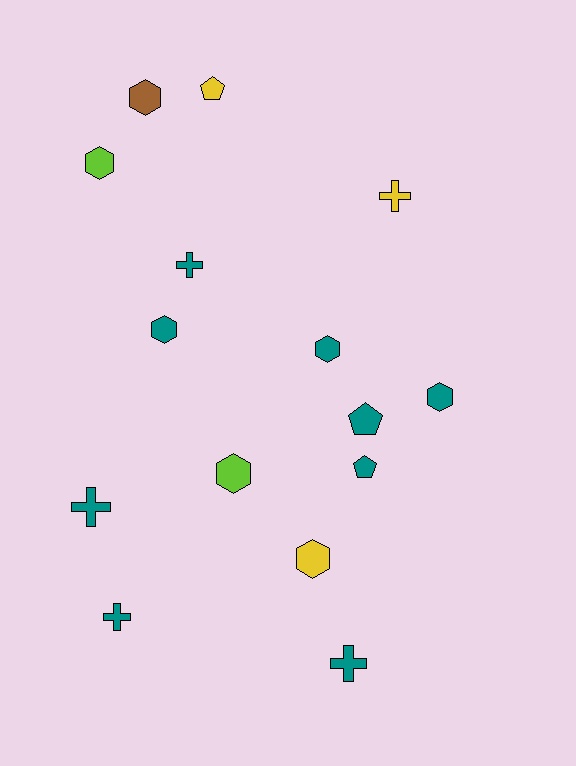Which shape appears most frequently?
Hexagon, with 7 objects.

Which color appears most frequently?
Teal, with 9 objects.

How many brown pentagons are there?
There are no brown pentagons.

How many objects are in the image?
There are 15 objects.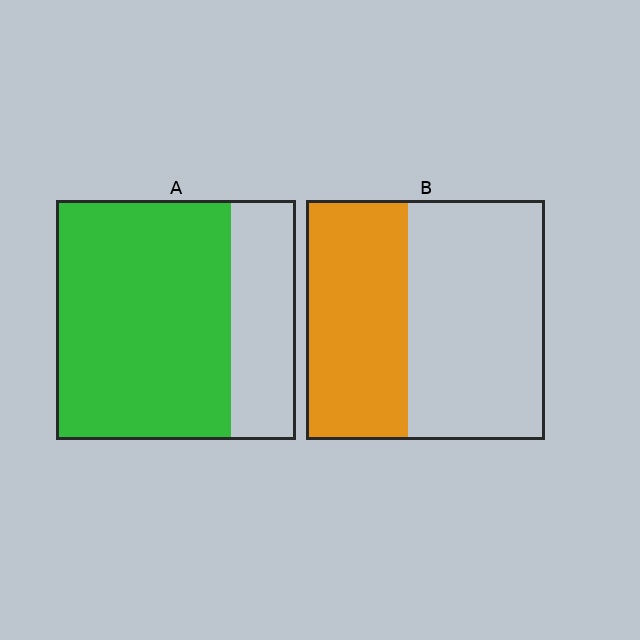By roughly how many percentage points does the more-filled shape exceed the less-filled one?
By roughly 30 percentage points (A over B).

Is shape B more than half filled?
No.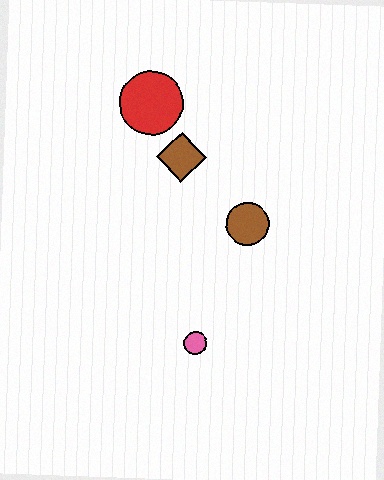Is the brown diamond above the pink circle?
Yes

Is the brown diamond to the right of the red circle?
Yes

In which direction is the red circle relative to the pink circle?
The red circle is above the pink circle.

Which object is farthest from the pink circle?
The red circle is farthest from the pink circle.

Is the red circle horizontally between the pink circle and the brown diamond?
No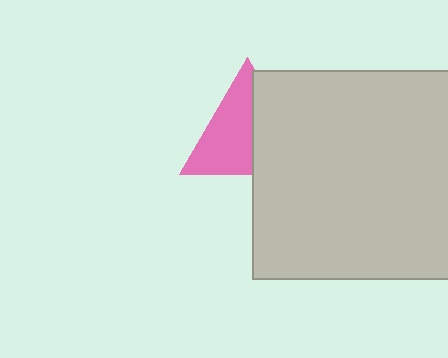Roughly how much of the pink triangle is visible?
About half of it is visible (roughly 56%).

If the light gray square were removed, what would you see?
You would see the complete pink triangle.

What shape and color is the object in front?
The object in front is a light gray square.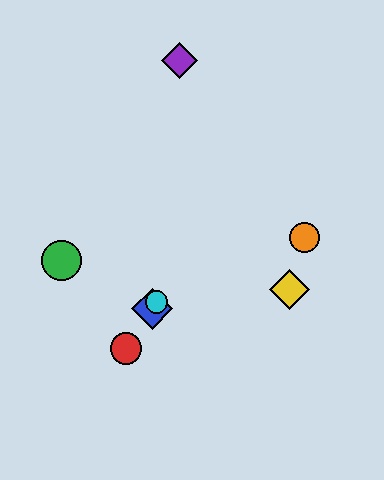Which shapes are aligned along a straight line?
The red circle, the blue diamond, the cyan circle are aligned along a straight line.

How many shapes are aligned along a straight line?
3 shapes (the red circle, the blue diamond, the cyan circle) are aligned along a straight line.